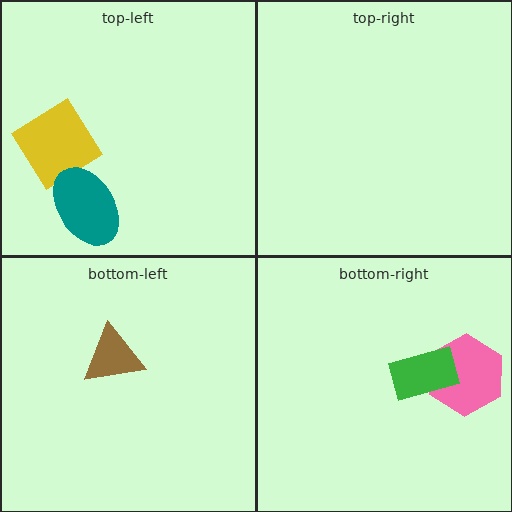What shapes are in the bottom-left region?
The brown triangle.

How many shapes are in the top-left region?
2.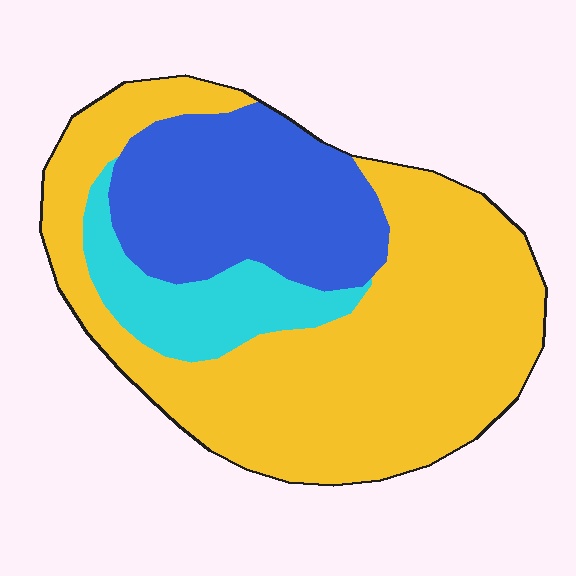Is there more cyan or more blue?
Blue.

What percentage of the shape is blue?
Blue takes up between a quarter and a half of the shape.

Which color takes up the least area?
Cyan, at roughly 15%.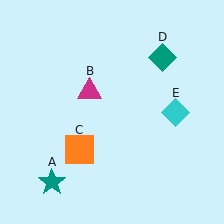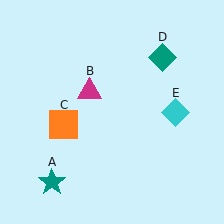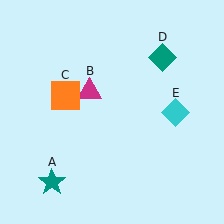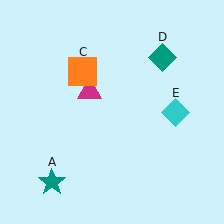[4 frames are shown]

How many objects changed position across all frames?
1 object changed position: orange square (object C).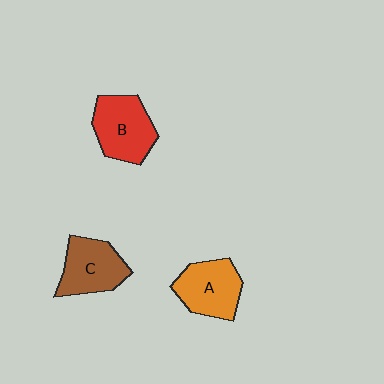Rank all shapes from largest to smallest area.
From largest to smallest: B (red), A (orange), C (brown).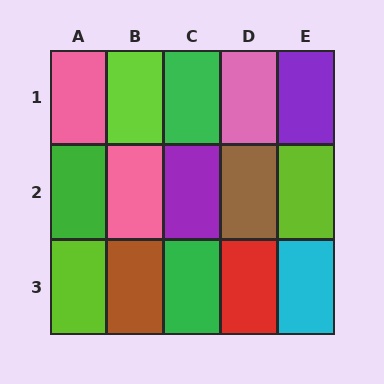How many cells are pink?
3 cells are pink.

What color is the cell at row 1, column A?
Pink.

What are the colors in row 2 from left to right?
Green, pink, purple, brown, lime.